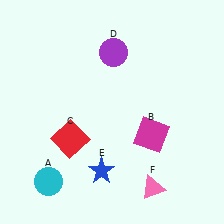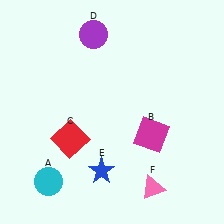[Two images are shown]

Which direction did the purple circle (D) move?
The purple circle (D) moved left.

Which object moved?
The purple circle (D) moved left.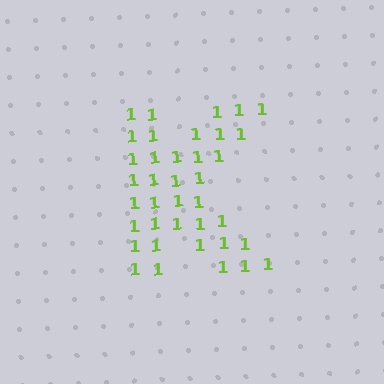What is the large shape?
The large shape is the letter K.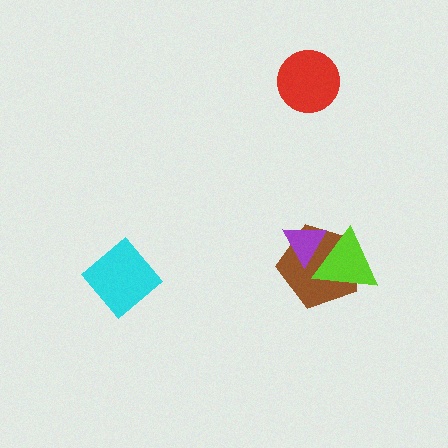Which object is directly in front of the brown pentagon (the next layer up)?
The purple triangle is directly in front of the brown pentagon.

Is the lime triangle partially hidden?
No, no other shape covers it.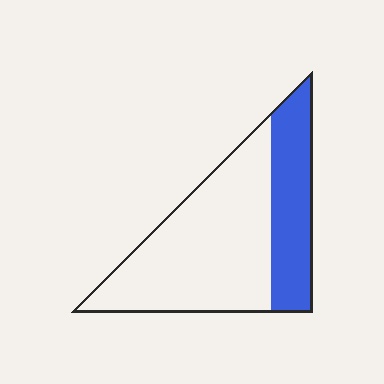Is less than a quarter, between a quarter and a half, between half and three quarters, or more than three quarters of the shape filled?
Between a quarter and a half.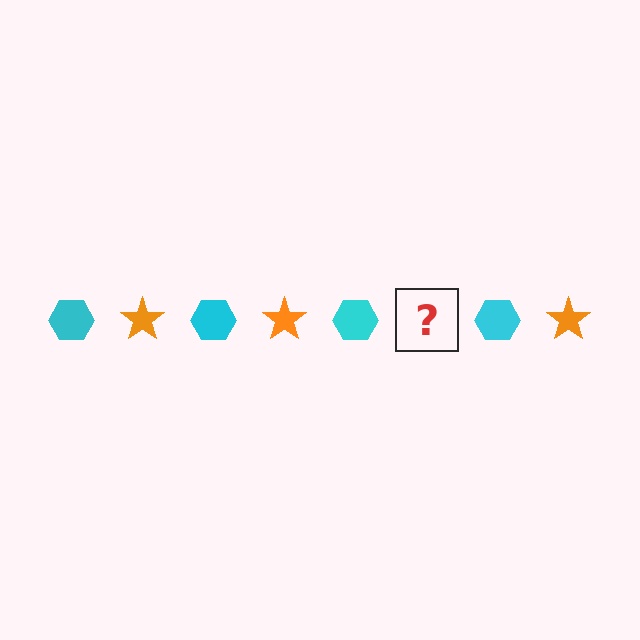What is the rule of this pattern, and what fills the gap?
The rule is that the pattern alternates between cyan hexagon and orange star. The gap should be filled with an orange star.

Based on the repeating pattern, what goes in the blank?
The blank should be an orange star.